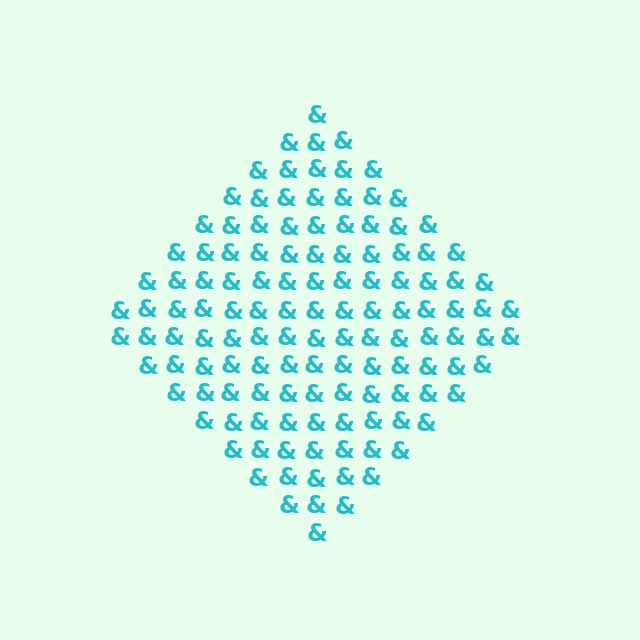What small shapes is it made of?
It is made of small ampersands.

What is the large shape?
The large shape is a diamond.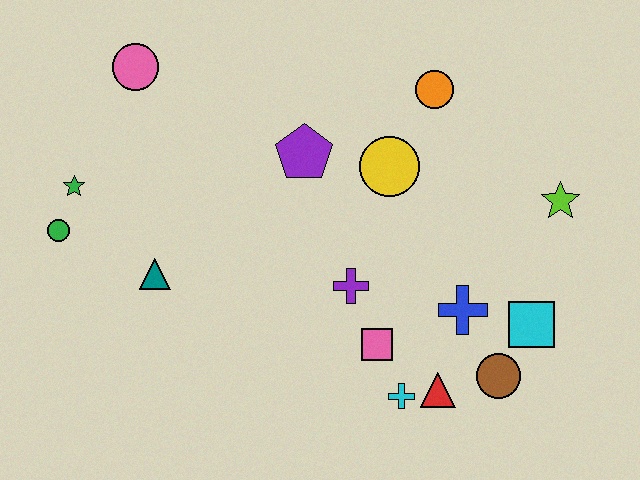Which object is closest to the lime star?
The cyan square is closest to the lime star.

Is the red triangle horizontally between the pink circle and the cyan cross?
No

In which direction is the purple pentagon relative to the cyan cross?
The purple pentagon is above the cyan cross.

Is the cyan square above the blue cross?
No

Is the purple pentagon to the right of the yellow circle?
No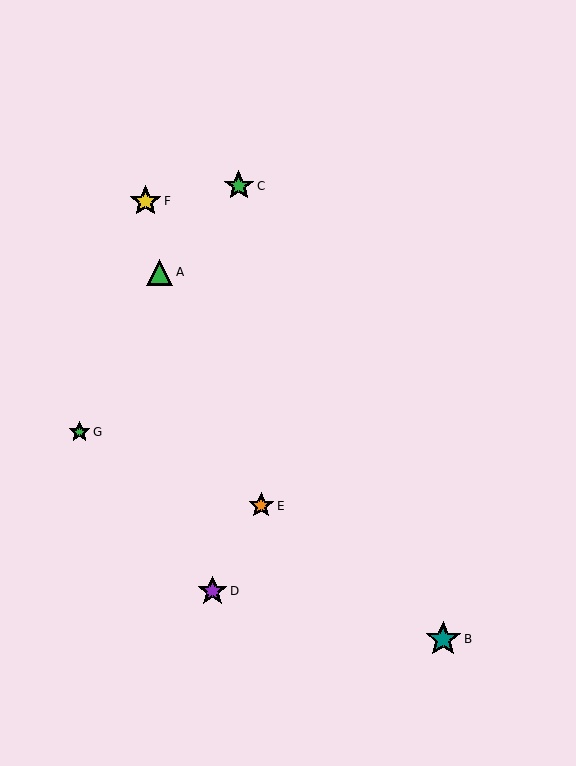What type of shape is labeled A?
Shape A is a green triangle.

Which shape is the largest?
The teal star (labeled B) is the largest.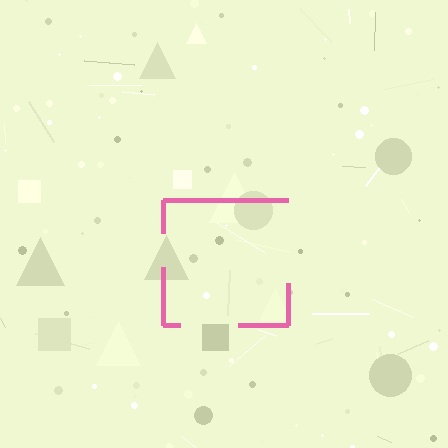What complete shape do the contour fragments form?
The contour fragments form a square.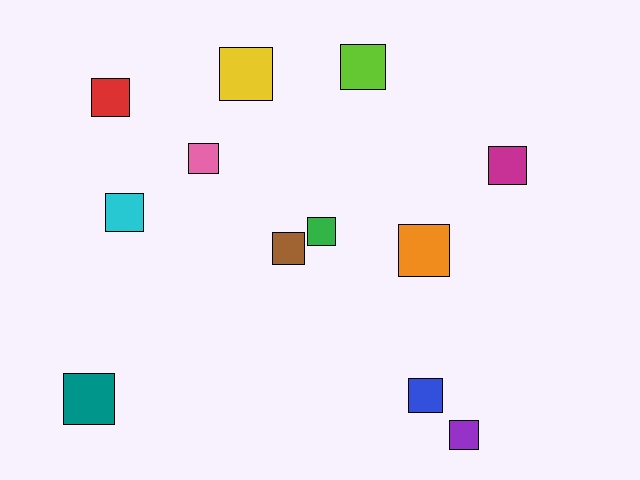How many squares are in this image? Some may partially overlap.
There are 12 squares.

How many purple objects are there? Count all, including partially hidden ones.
There is 1 purple object.